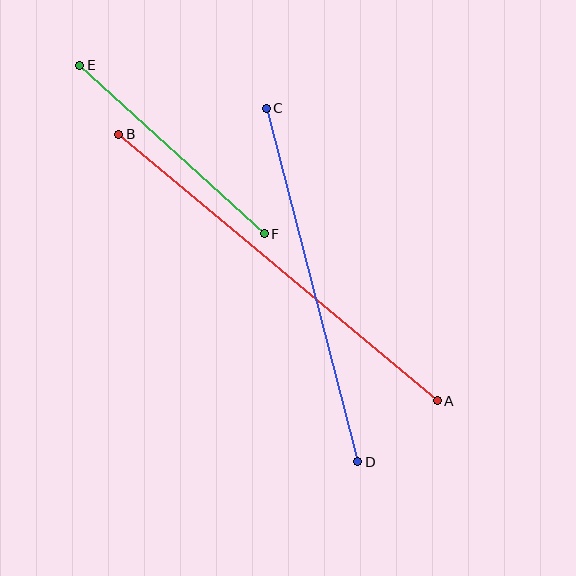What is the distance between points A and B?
The distance is approximately 416 pixels.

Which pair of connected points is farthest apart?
Points A and B are farthest apart.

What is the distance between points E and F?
The distance is approximately 250 pixels.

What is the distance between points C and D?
The distance is approximately 365 pixels.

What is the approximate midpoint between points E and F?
The midpoint is at approximately (172, 150) pixels.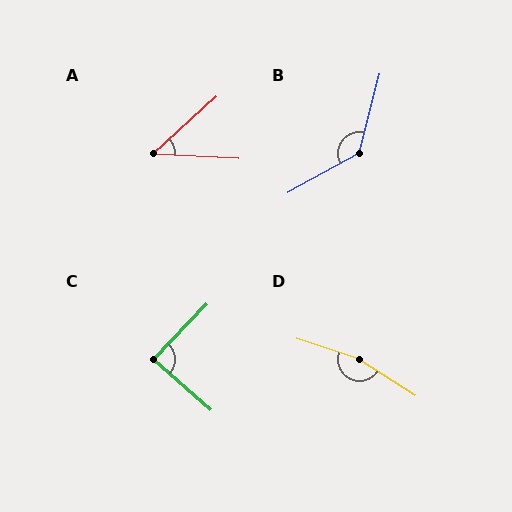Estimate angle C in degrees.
Approximately 88 degrees.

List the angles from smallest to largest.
A (45°), C (88°), B (133°), D (165°).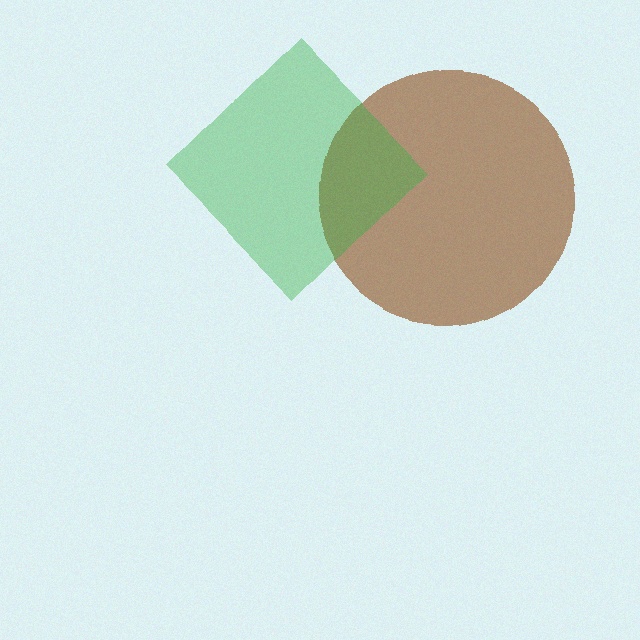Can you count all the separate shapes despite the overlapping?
Yes, there are 2 separate shapes.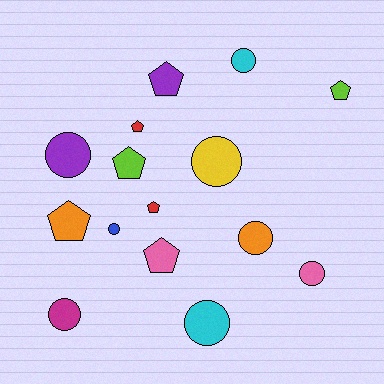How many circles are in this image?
There are 8 circles.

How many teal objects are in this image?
There are no teal objects.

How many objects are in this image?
There are 15 objects.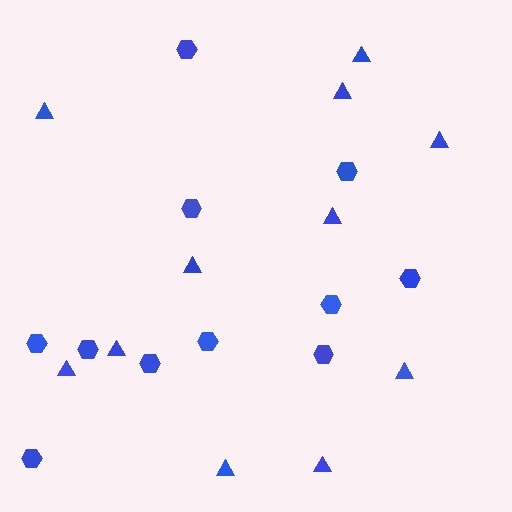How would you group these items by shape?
There are 2 groups: one group of hexagons (11) and one group of triangles (11).